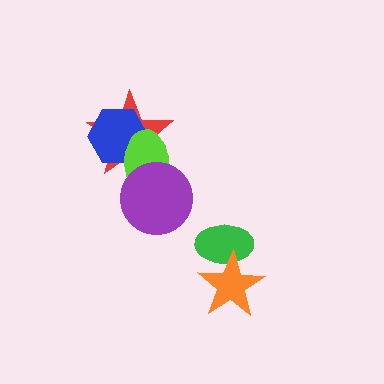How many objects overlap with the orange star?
1 object overlaps with the orange star.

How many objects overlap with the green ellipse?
1 object overlaps with the green ellipse.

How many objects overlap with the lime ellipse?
3 objects overlap with the lime ellipse.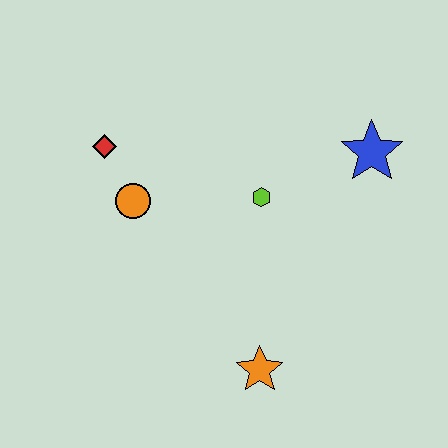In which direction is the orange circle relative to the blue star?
The orange circle is to the left of the blue star.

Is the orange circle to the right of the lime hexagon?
No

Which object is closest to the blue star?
The lime hexagon is closest to the blue star.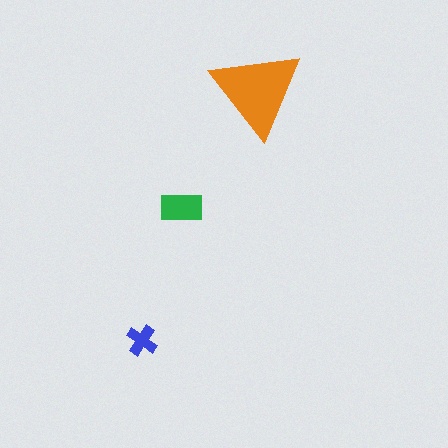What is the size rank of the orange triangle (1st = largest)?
1st.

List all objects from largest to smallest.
The orange triangle, the green rectangle, the blue cross.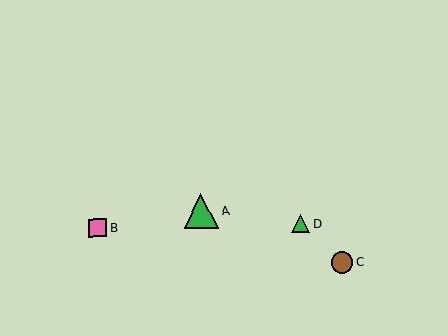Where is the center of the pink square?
The center of the pink square is at (97, 228).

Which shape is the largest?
The green triangle (labeled A) is the largest.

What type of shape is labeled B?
Shape B is a pink square.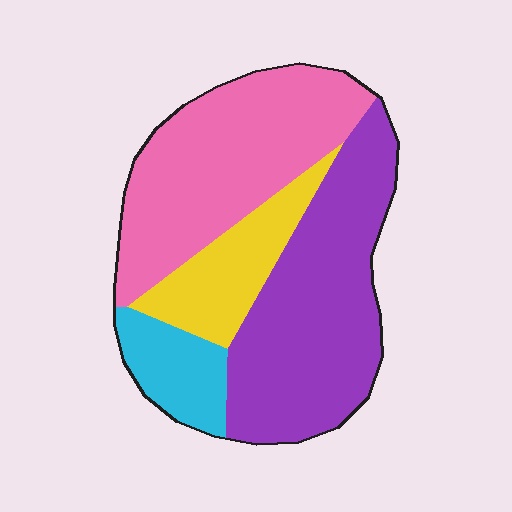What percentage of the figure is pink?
Pink covers around 35% of the figure.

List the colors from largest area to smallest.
From largest to smallest: purple, pink, yellow, cyan.